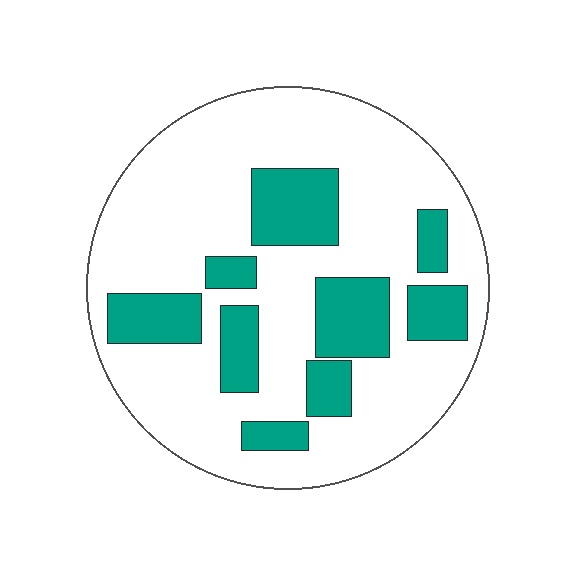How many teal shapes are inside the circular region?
9.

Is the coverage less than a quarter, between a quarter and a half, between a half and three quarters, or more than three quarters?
Between a quarter and a half.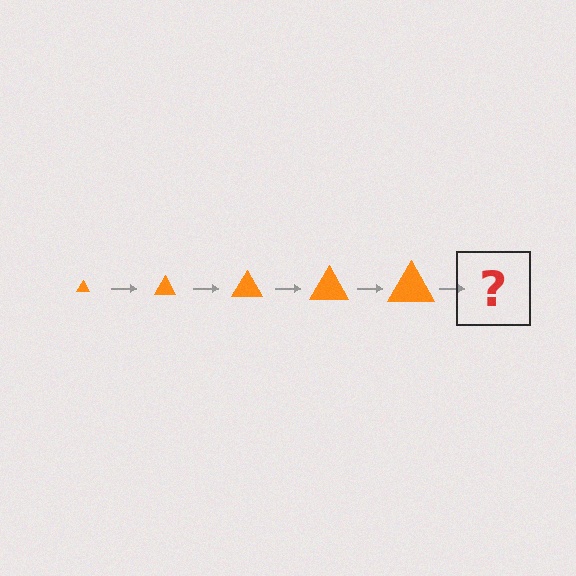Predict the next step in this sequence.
The next step is an orange triangle, larger than the previous one.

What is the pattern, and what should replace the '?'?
The pattern is that the triangle gets progressively larger each step. The '?' should be an orange triangle, larger than the previous one.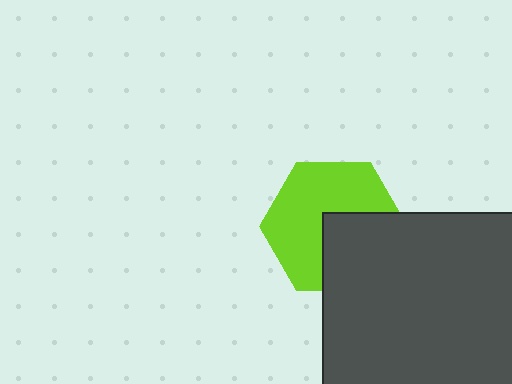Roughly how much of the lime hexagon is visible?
About half of it is visible (roughly 61%).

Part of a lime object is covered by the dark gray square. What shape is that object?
It is a hexagon.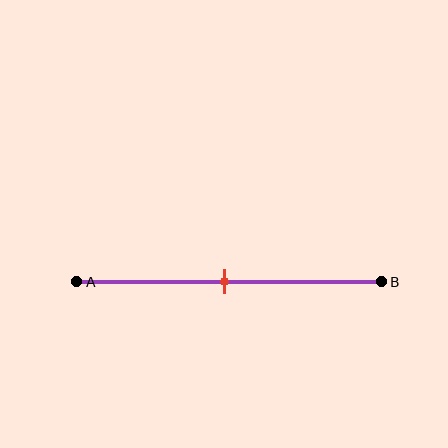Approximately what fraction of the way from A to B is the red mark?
The red mark is approximately 50% of the way from A to B.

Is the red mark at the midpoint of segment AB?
Yes, the mark is approximately at the midpoint.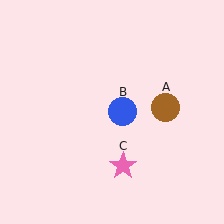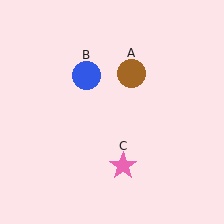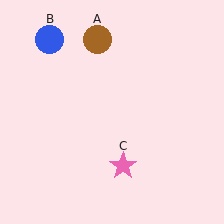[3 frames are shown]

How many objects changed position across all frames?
2 objects changed position: brown circle (object A), blue circle (object B).